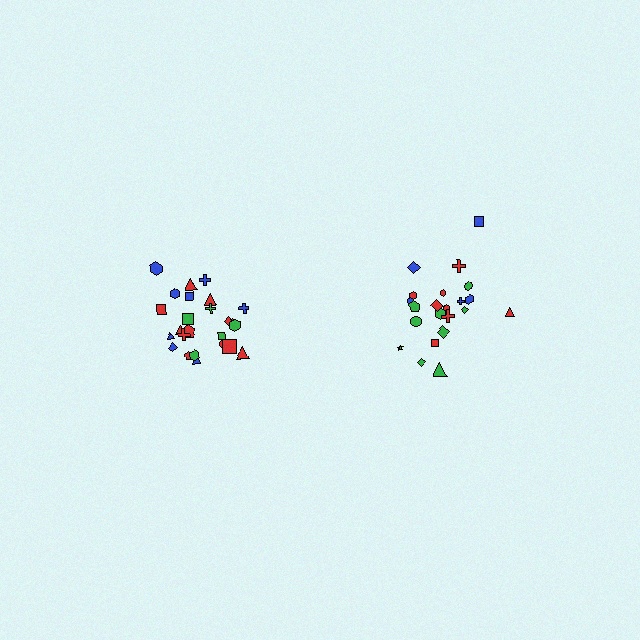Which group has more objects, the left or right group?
The left group.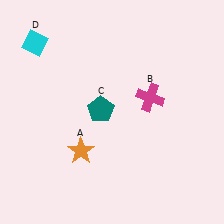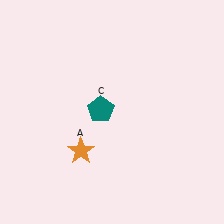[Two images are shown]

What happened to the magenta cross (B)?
The magenta cross (B) was removed in Image 2. It was in the top-right area of Image 1.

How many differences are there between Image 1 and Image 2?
There are 2 differences between the two images.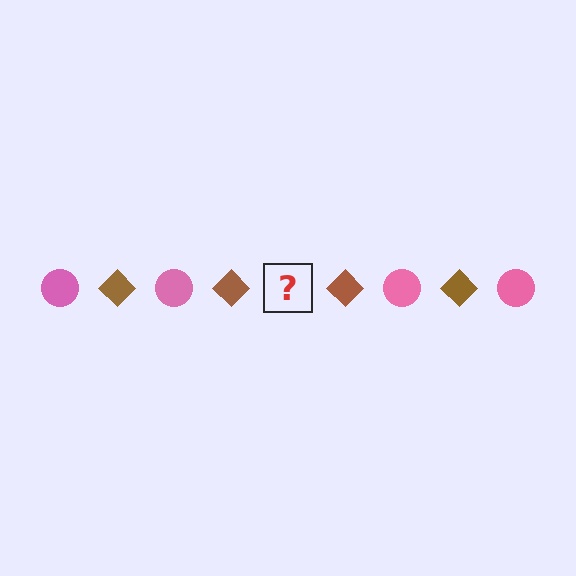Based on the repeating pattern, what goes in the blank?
The blank should be a pink circle.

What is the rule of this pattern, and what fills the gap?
The rule is that the pattern alternates between pink circle and brown diamond. The gap should be filled with a pink circle.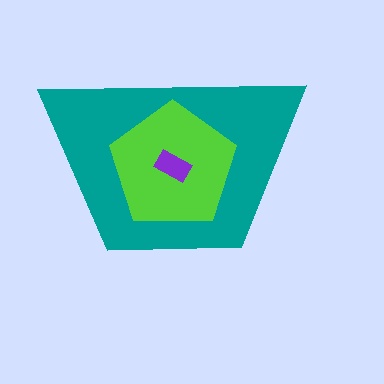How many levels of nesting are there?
3.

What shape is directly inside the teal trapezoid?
The lime pentagon.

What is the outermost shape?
The teal trapezoid.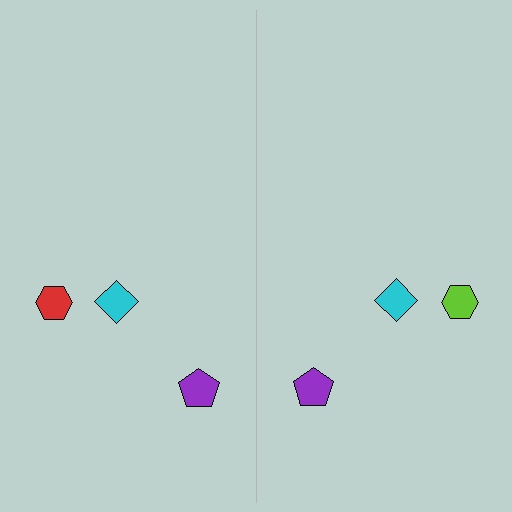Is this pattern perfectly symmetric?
No, the pattern is not perfectly symmetric. The lime hexagon on the right side breaks the symmetry — its mirror counterpart is red.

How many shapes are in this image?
There are 6 shapes in this image.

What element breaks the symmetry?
The lime hexagon on the right side breaks the symmetry — its mirror counterpart is red.